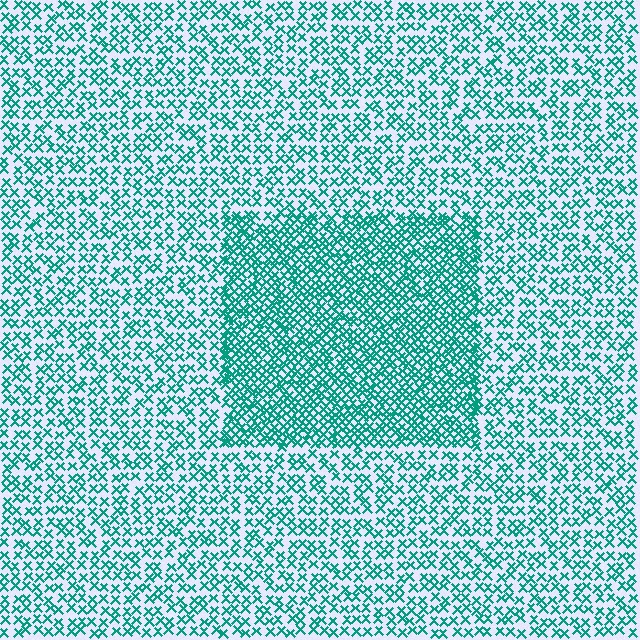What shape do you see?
I see a rectangle.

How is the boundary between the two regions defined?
The boundary is defined by a change in element density (approximately 1.9x ratio). All elements are the same color, size, and shape.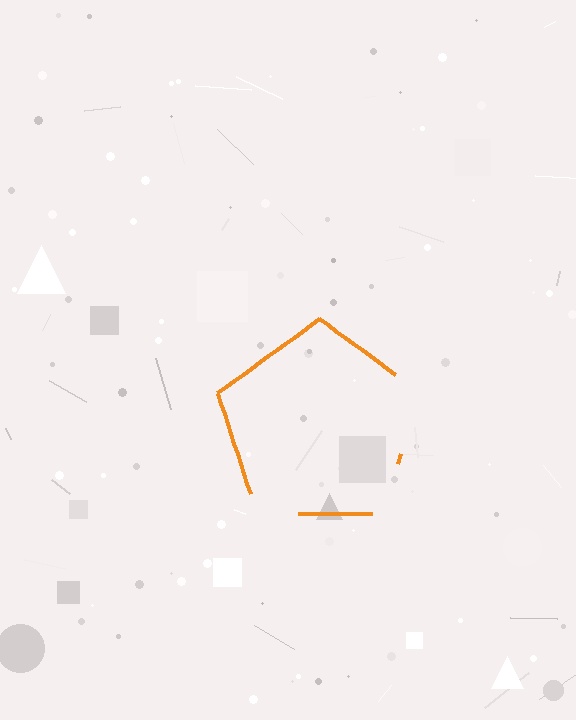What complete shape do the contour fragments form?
The contour fragments form a pentagon.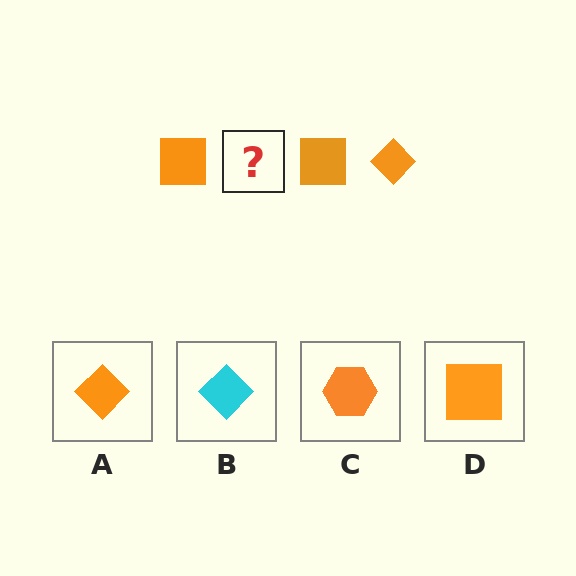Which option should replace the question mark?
Option A.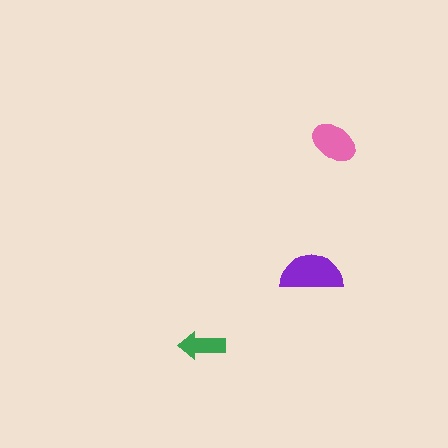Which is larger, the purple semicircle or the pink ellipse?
The purple semicircle.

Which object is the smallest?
The green arrow.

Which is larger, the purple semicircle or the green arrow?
The purple semicircle.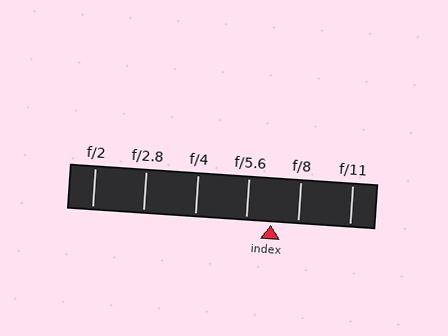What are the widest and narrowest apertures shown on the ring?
The widest aperture shown is f/2 and the narrowest is f/11.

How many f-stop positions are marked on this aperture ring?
There are 6 f-stop positions marked.